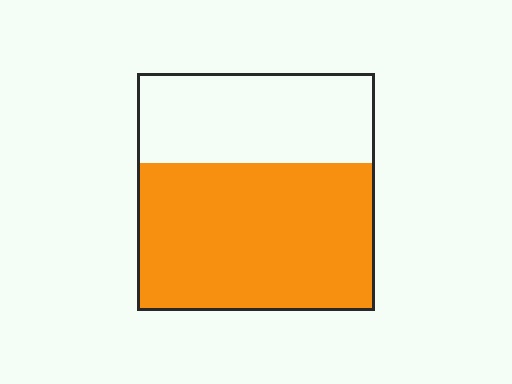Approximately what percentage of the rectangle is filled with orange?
Approximately 60%.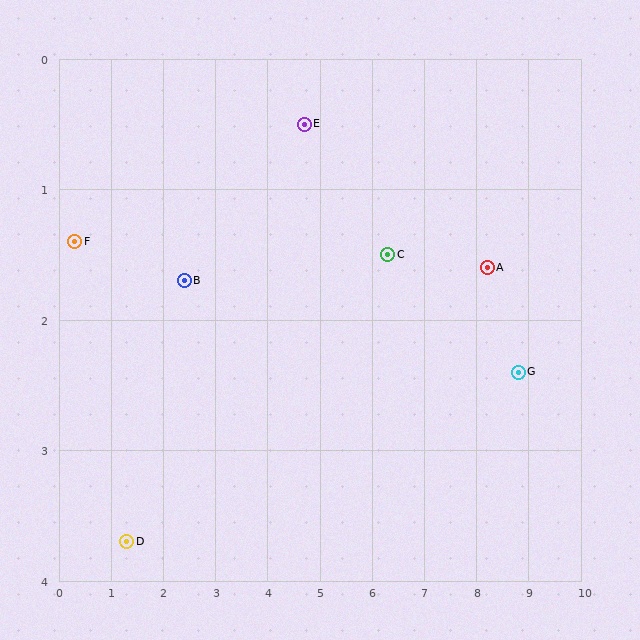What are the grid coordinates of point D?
Point D is at approximately (1.3, 3.7).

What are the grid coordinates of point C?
Point C is at approximately (6.3, 1.5).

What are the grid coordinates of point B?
Point B is at approximately (2.4, 1.7).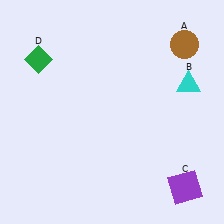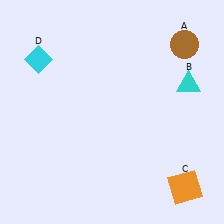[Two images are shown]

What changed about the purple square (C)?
In Image 1, C is purple. In Image 2, it changed to orange.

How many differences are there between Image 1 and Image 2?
There are 2 differences between the two images.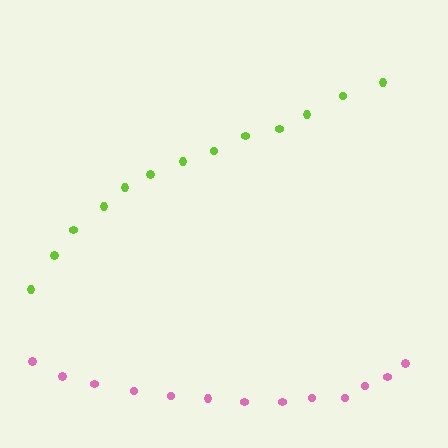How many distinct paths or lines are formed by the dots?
There are 2 distinct paths.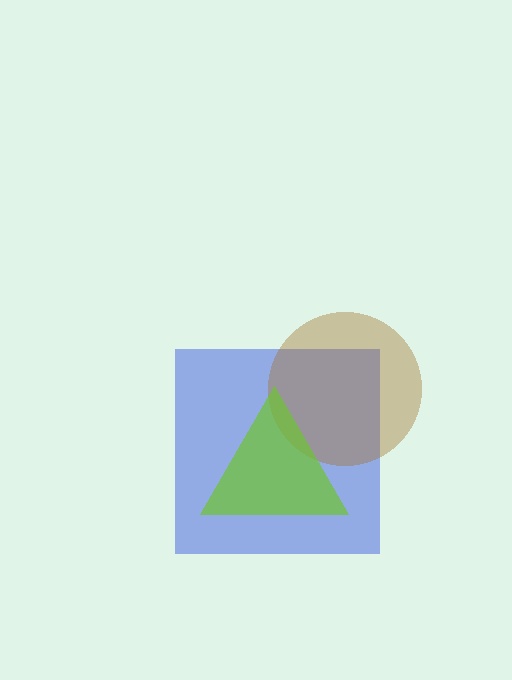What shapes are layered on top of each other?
The layered shapes are: a blue square, a brown circle, a lime triangle.